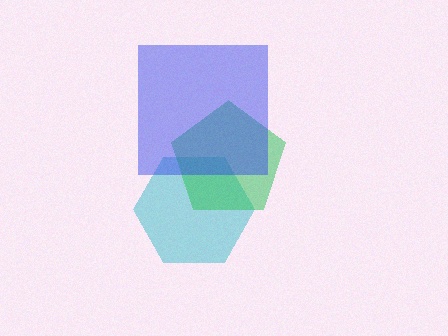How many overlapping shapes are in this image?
There are 3 overlapping shapes in the image.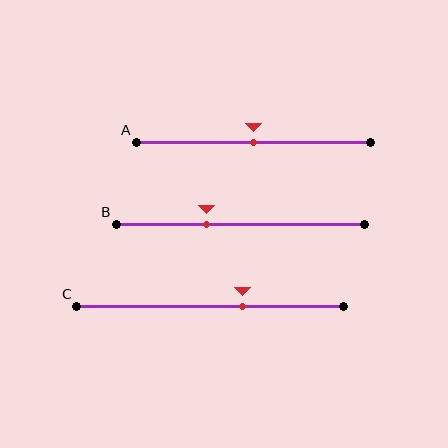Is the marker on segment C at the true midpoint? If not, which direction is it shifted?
No, the marker on segment C is shifted to the right by about 12% of the segment length.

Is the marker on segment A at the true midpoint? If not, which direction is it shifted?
Yes, the marker on segment A is at the true midpoint.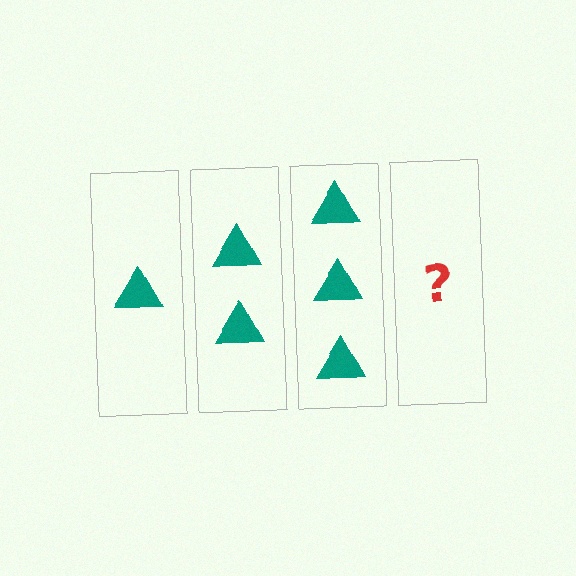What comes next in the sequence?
The next element should be 4 triangles.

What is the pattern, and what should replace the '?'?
The pattern is that each step adds one more triangle. The '?' should be 4 triangles.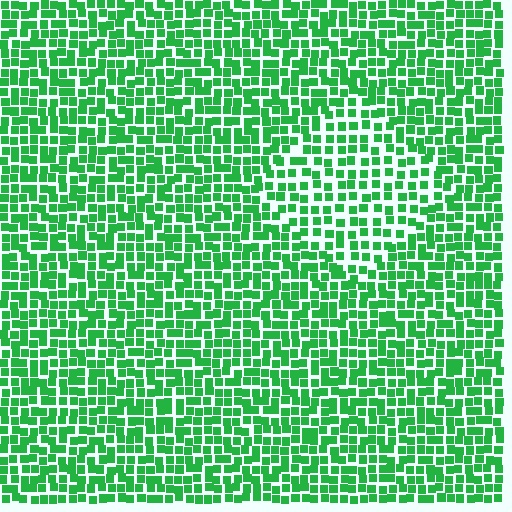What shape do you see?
I see a diamond.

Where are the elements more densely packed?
The elements are more densely packed outside the diamond boundary.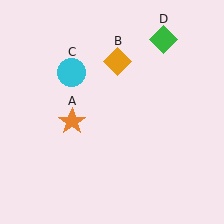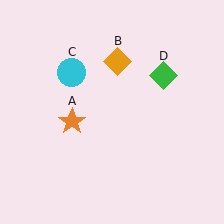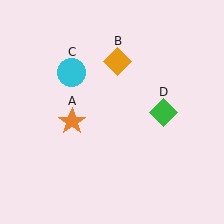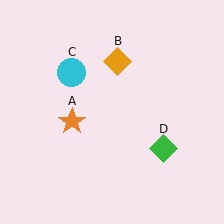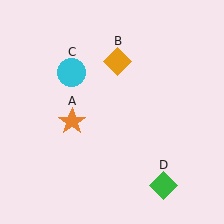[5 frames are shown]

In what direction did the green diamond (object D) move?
The green diamond (object D) moved down.